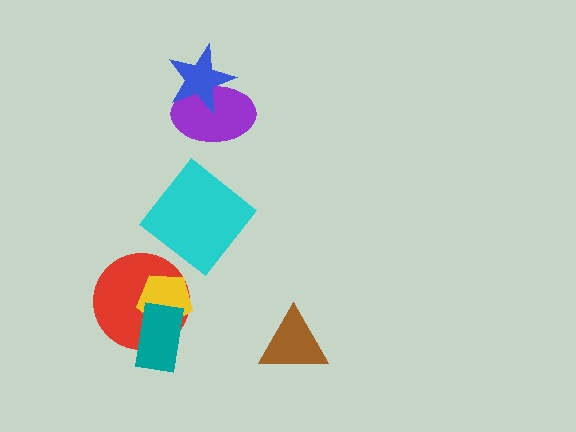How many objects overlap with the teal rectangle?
2 objects overlap with the teal rectangle.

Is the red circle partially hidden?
Yes, it is partially covered by another shape.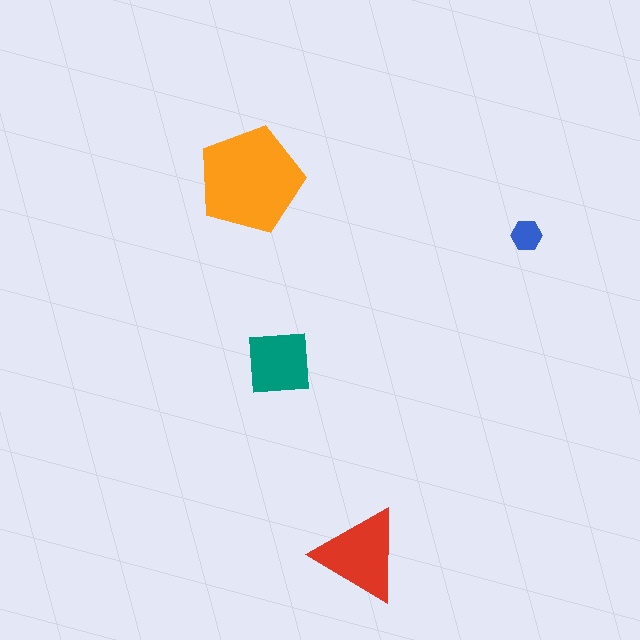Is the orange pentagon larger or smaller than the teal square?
Larger.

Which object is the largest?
The orange pentagon.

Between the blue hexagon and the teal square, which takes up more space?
The teal square.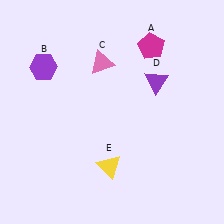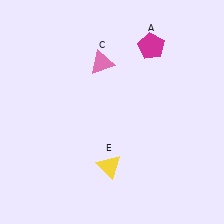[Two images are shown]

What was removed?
The purple triangle (D), the purple hexagon (B) were removed in Image 2.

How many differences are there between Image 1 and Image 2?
There are 2 differences between the two images.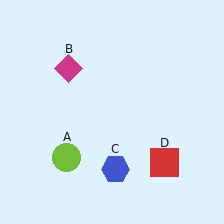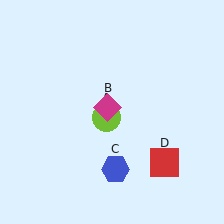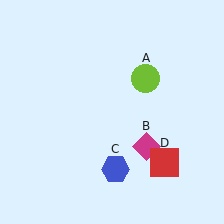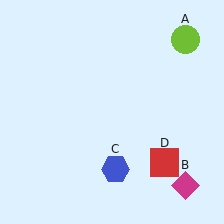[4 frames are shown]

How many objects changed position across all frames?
2 objects changed position: lime circle (object A), magenta diamond (object B).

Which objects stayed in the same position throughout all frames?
Blue hexagon (object C) and red square (object D) remained stationary.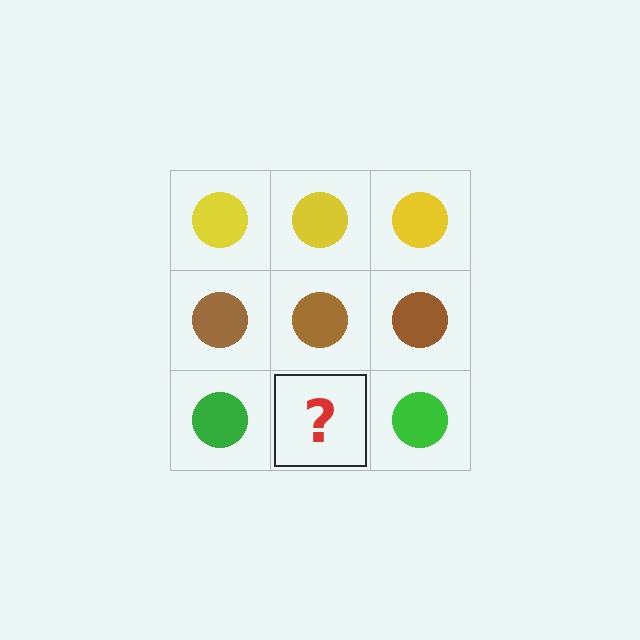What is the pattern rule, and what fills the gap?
The rule is that each row has a consistent color. The gap should be filled with a green circle.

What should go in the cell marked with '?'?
The missing cell should contain a green circle.